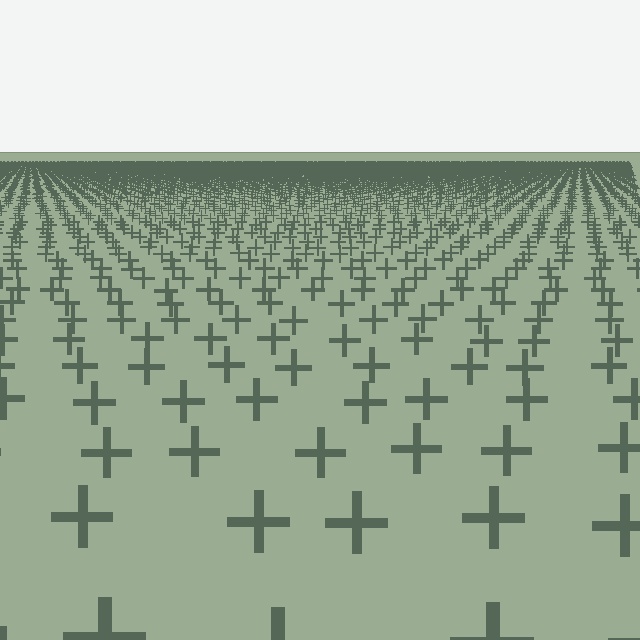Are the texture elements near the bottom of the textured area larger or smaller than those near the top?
Larger. Near the bottom, elements are closer to the viewer and appear at a bigger on-screen size.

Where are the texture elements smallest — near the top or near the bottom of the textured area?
Near the top.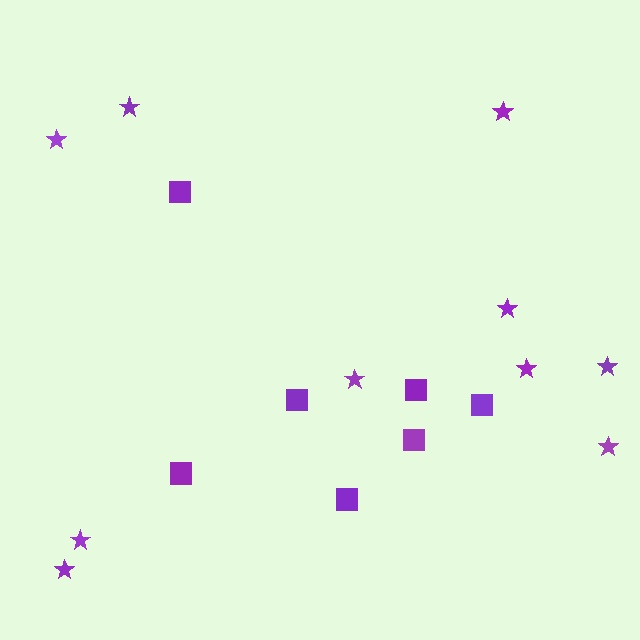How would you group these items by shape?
There are 2 groups: one group of squares (7) and one group of stars (10).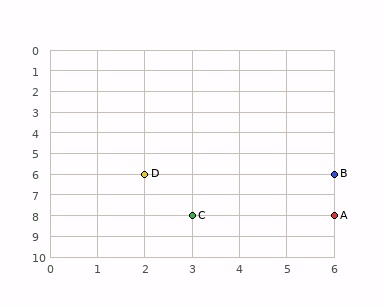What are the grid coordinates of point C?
Point C is at grid coordinates (3, 8).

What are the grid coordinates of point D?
Point D is at grid coordinates (2, 6).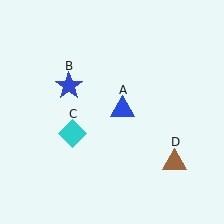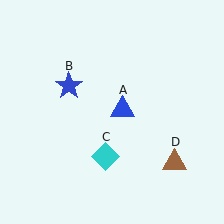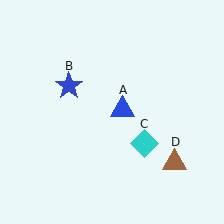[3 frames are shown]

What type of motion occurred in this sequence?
The cyan diamond (object C) rotated counterclockwise around the center of the scene.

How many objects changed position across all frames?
1 object changed position: cyan diamond (object C).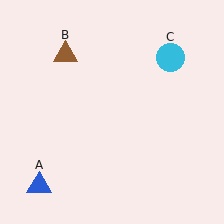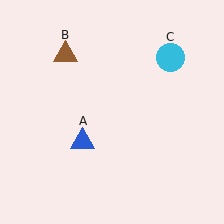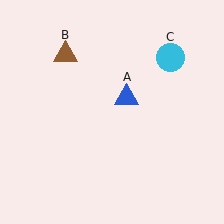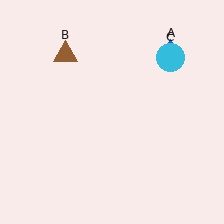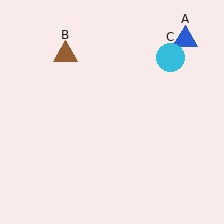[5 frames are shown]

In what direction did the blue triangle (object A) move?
The blue triangle (object A) moved up and to the right.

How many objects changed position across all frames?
1 object changed position: blue triangle (object A).